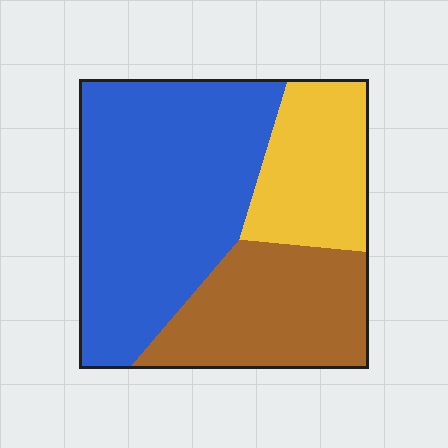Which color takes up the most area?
Blue, at roughly 50%.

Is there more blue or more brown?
Blue.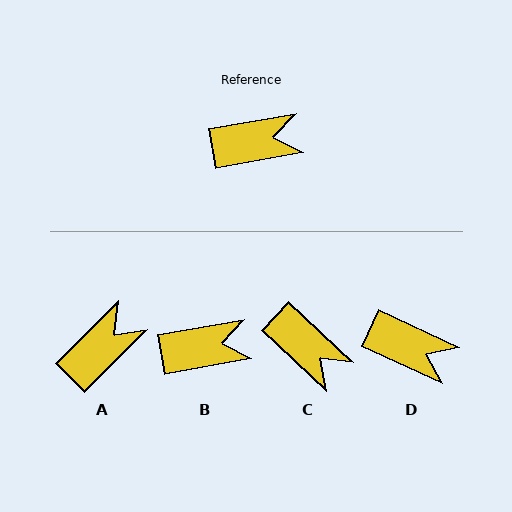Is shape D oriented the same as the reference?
No, it is off by about 35 degrees.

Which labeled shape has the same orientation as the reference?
B.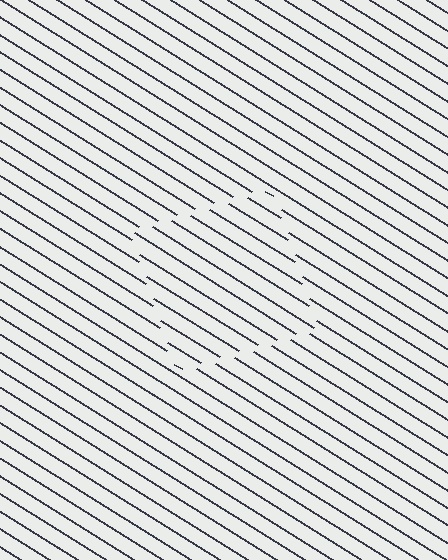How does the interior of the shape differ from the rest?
The interior of the shape contains the same grating, shifted by half a period — the contour is defined by the phase discontinuity where line-ends from the inner and outer gratings abut.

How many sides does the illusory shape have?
4 sides — the line-ends trace a square.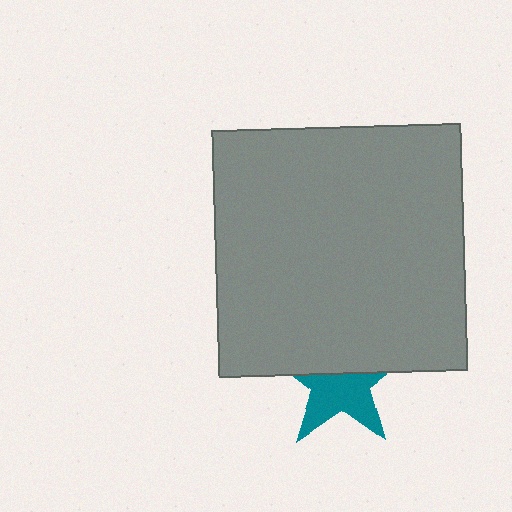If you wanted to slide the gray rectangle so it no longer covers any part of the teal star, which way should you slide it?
Slide it up — that is the most direct way to separate the two shapes.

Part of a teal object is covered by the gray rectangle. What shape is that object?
It is a star.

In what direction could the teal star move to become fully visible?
The teal star could move down. That would shift it out from behind the gray rectangle entirely.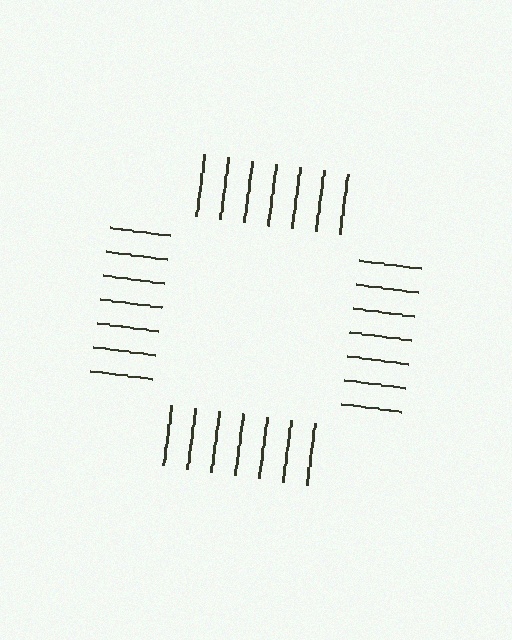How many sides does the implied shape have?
4 sides — the line-ends trace a square.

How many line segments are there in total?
28 — 7 along each of the 4 edges.